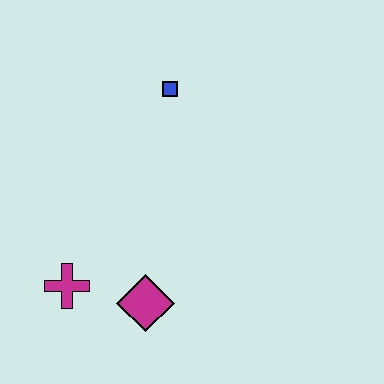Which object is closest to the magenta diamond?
The magenta cross is closest to the magenta diamond.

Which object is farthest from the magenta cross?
The blue square is farthest from the magenta cross.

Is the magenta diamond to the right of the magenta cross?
Yes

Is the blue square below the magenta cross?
No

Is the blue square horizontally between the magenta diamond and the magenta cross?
No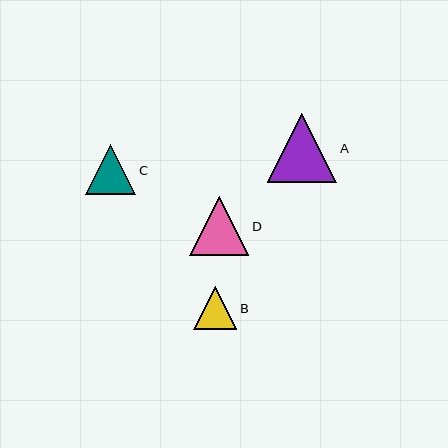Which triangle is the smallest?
Triangle B is the smallest with a size of approximately 44 pixels.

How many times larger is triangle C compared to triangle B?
Triangle C is approximately 1.2 times the size of triangle B.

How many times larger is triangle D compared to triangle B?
Triangle D is approximately 1.4 times the size of triangle B.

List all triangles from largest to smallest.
From largest to smallest: A, D, C, B.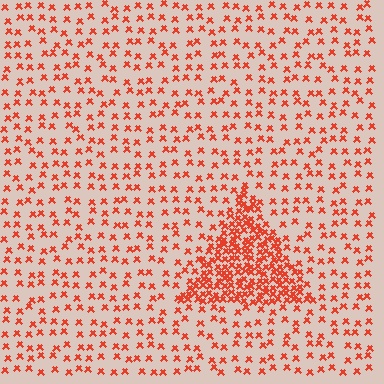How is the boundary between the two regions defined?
The boundary is defined by a change in element density (approximately 3.1x ratio). All elements are the same color, size, and shape.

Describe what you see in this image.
The image contains small red elements arranged at two different densities. A triangle-shaped region is visible where the elements are more densely packed than the surrounding area.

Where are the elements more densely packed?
The elements are more densely packed inside the triangle boundary.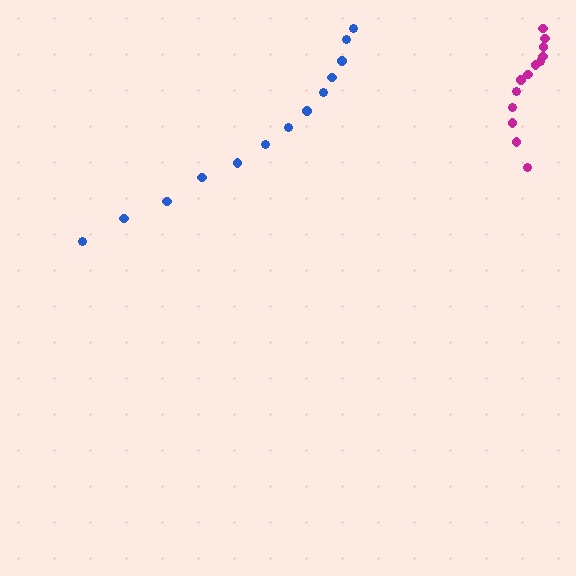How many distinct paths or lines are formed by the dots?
There are 2 distinct paths.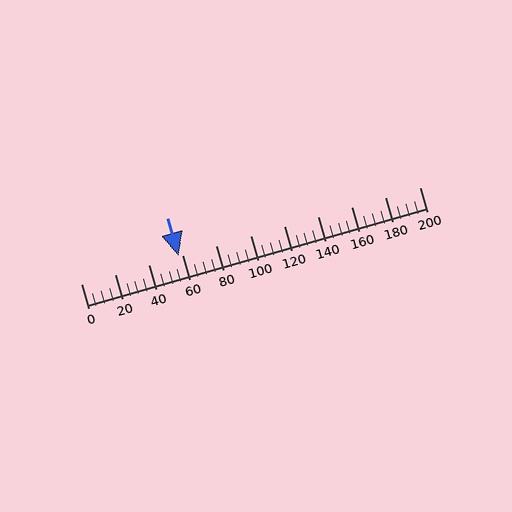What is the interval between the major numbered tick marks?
The major tick marks are spaced 20 units apart.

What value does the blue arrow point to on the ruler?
The blue arrow points to approximately 58.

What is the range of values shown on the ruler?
The ruler shows values from 0 to 200.